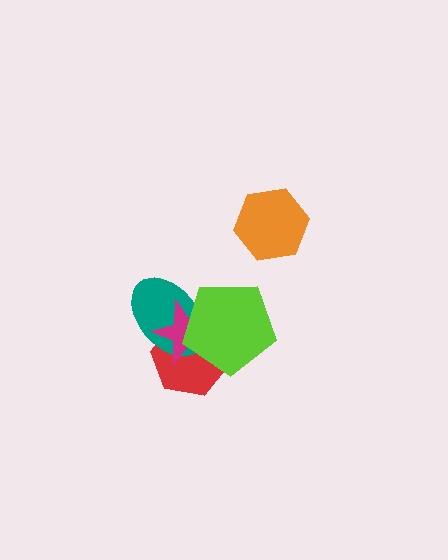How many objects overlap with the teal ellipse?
3 objects overlap with the teal ellipse.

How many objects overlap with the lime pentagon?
3 objects overlap with the lime pentagon.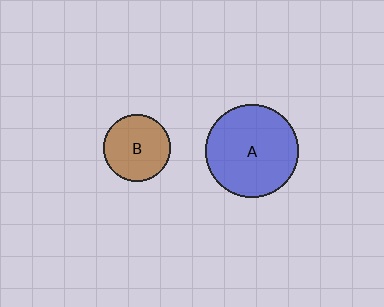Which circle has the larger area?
Circle A (blue).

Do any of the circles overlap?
No, none of the circles overlap.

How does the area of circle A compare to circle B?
Approximately 1.9 times.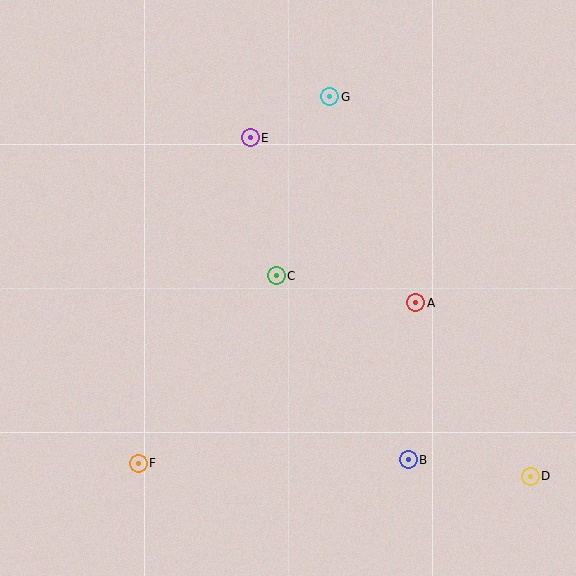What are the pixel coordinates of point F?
Point F is at (138, 463).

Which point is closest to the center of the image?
Point C at (276, 276) is closest to the center.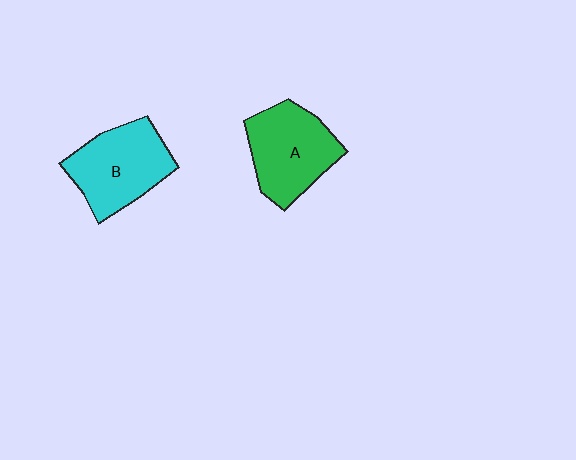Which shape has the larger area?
Shape B (cyan).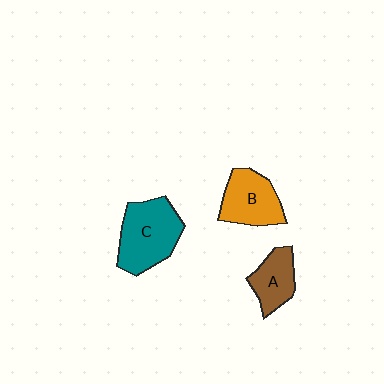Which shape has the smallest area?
Shape A (brown).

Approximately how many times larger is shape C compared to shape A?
Approximately 1.7 times.